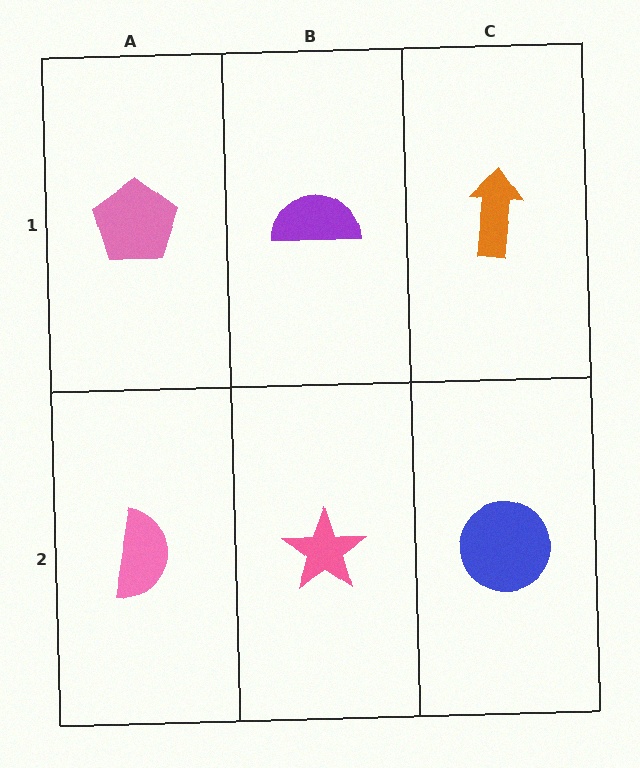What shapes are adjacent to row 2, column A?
A pink pentagon (row 1, column A), a pink star (row 2, column B).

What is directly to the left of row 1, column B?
A pink pentagon.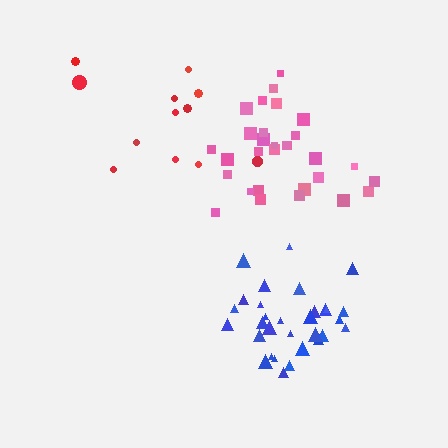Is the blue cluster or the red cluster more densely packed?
Blue.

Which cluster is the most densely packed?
Blue.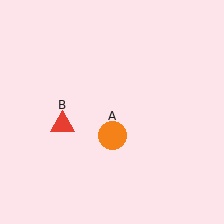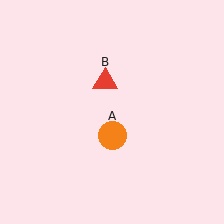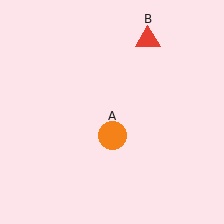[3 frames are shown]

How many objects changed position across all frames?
1 object changed position: red triangle (object B).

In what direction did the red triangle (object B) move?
The red triangle (object B) moved up and to the right.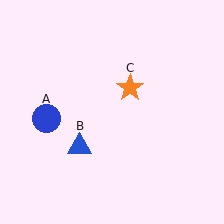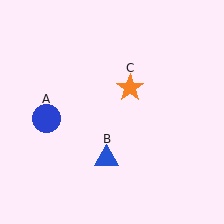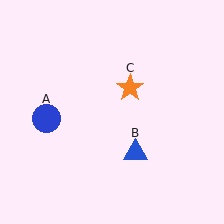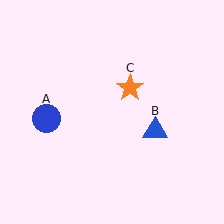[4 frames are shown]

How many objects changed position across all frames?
1 object changed position: blue triangle (object B).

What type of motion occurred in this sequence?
The blue triangle (object B) rotated counterclockwise around the center of the scene.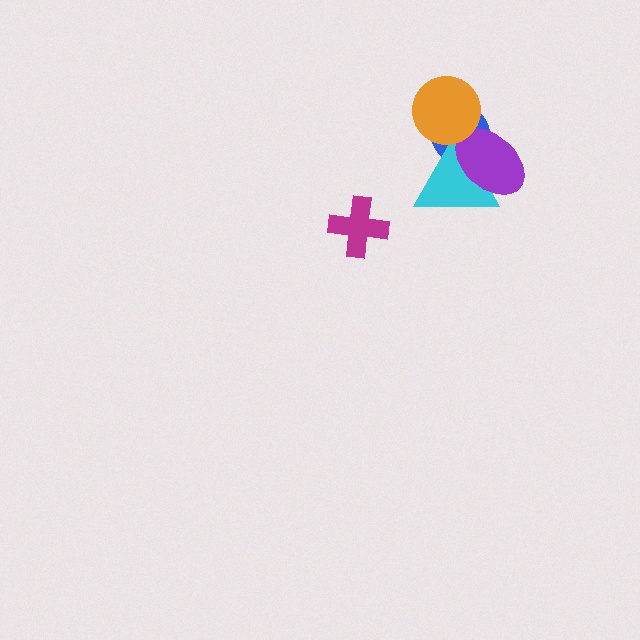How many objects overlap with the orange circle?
2 objects overlap with the orange circle.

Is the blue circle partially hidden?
Yes, it is partially covered by another shape.